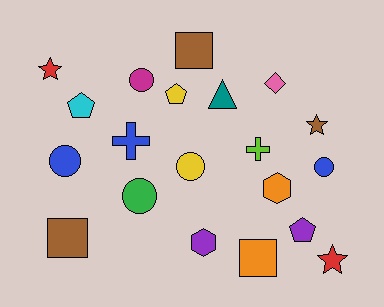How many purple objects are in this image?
There are 2 purple objects.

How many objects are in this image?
There are 20 objects.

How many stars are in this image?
There are 3 stars.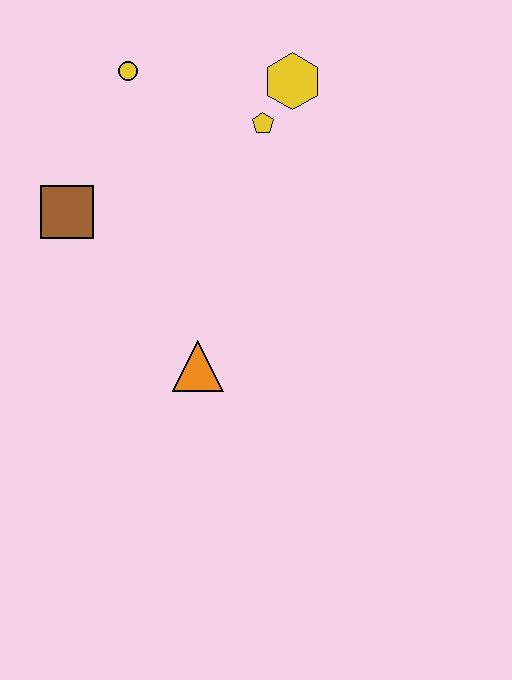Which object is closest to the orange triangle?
The brown square is closest to the orange triangle.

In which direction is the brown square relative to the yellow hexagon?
The brown square is to the left of the yellow hexagon.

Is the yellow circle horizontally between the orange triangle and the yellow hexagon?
No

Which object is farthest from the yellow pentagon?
The orange triangle is farthest from the yellow pentagon.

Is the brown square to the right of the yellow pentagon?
No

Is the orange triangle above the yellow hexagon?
No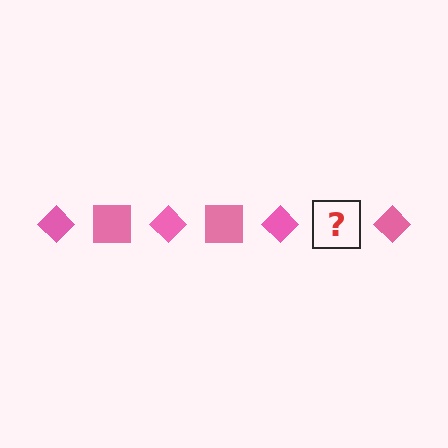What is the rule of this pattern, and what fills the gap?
The rule is that the pattern cycles through diamond, square shapes in pink. The gap should be filled with a pink square.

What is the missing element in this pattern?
The missing element is a pink square.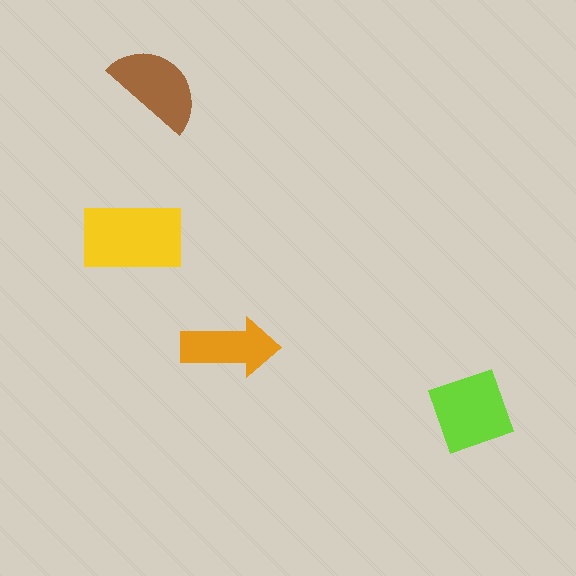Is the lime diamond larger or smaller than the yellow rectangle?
Smaller.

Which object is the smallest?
The orange arrow.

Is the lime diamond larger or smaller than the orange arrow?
Larger.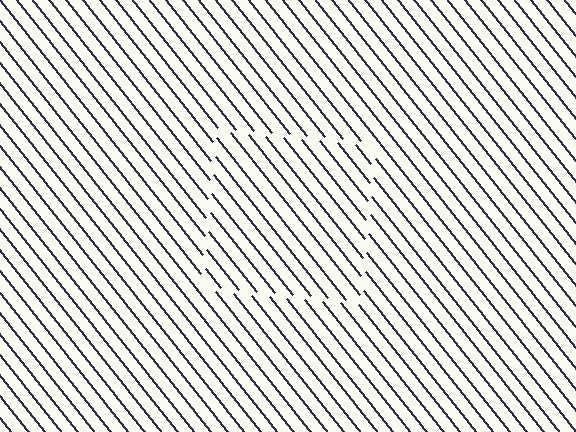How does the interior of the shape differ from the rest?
The interior of the shape contains the same grating, shifted by half a period — the contour is defined by the phase discontinuity where line-ends from the inner and outer gratings abut.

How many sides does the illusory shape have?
4 sides — the line-ends trace a square.